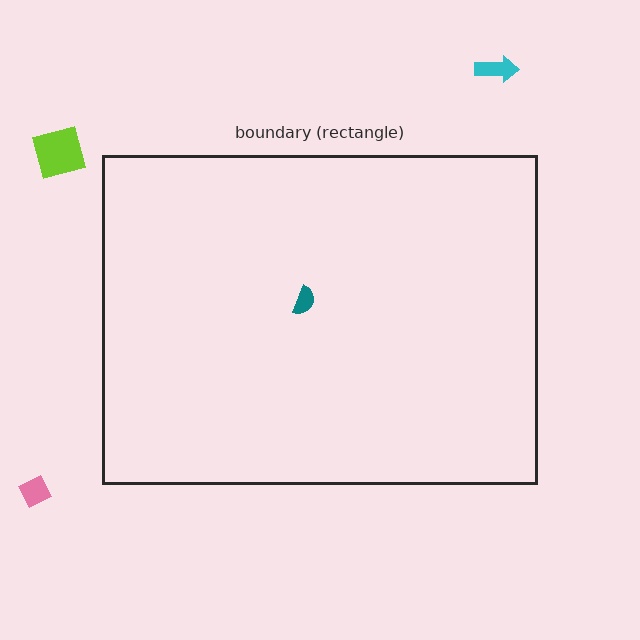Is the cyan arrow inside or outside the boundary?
Outside.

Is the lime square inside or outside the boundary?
Outside.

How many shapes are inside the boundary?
1 inside, 3 outside.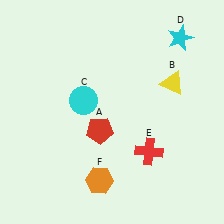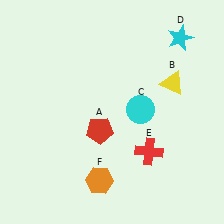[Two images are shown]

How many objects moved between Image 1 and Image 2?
1 object moved between the two images.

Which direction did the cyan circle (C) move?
The cyan circle (C) moved right.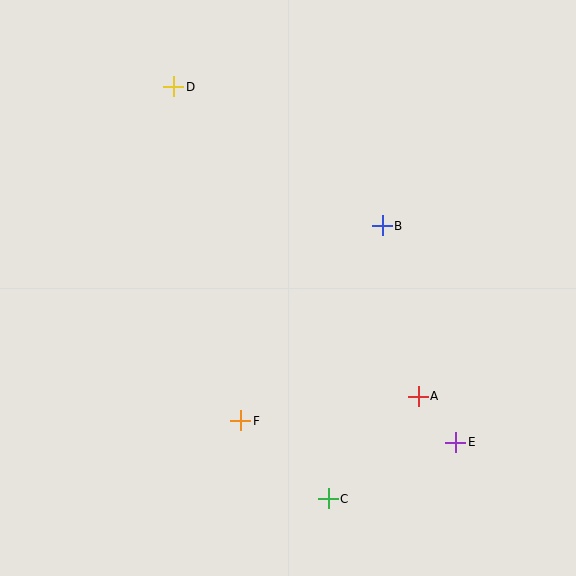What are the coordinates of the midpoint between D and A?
The midpoint between D and A is at (296, 242).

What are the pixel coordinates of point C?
Point C is at (328, 499).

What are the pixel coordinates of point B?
Point B is at (382, 226).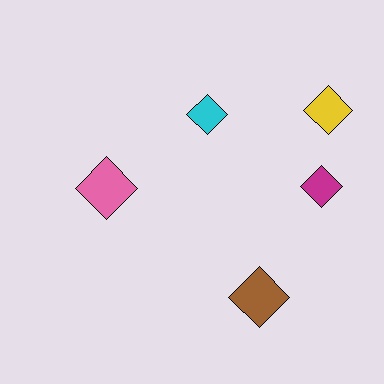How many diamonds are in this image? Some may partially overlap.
There are 5 diamonds.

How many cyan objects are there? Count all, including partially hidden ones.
There is 1 cyan object.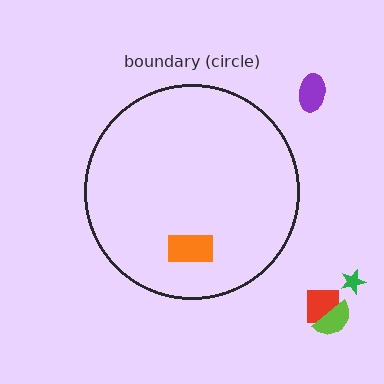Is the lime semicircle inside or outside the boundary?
Outside.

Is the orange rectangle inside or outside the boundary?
Inside.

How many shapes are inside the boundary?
1 inside, 4 outside.